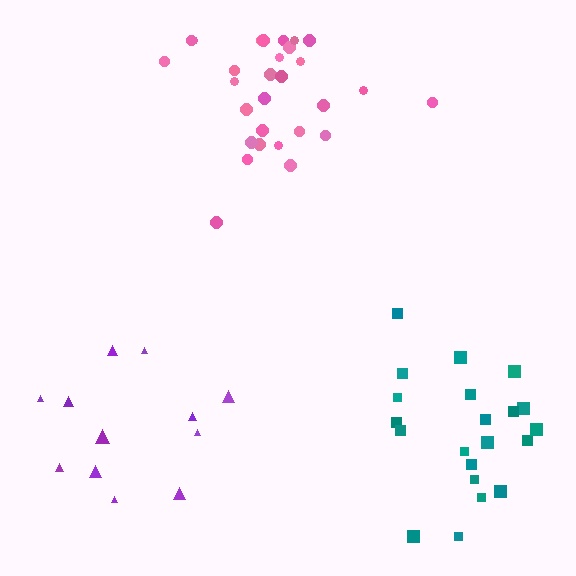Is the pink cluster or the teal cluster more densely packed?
Pink.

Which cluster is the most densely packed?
Pink.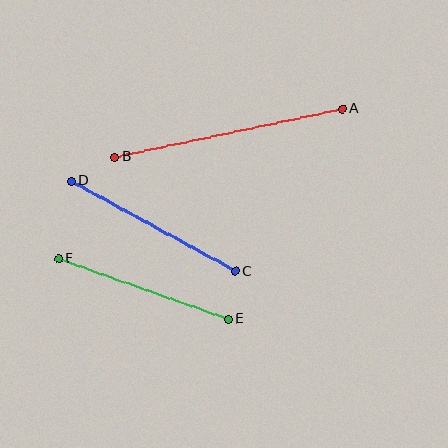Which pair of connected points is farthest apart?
Points A and B are farthest apart.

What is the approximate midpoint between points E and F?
The midpoint is at approximately (144, 289) pixels.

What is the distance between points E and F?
The distance is approximately 180 pixels.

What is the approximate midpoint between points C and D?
The midpoint is at approximately (153, 226) pixels.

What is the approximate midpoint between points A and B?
The midpoint is at approximately (229, 133) pixels.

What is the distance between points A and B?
The distance is approximately 233 pixels.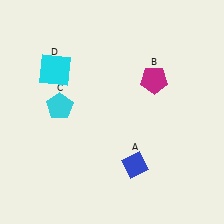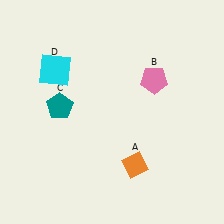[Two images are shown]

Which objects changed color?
A changed from blue to orange. B changed from magenta to pink. C changed from cyan to teal.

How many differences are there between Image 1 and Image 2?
There are 3 differences between the two images.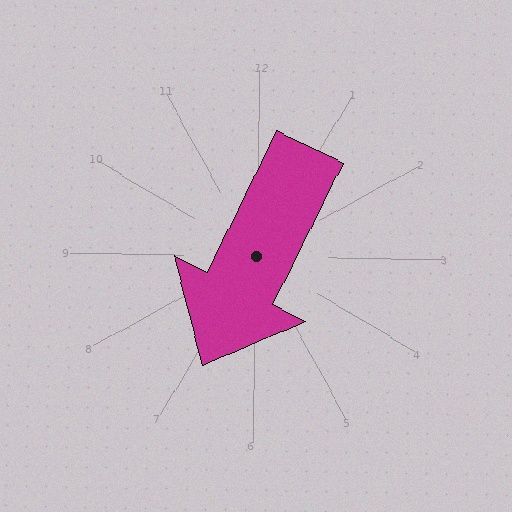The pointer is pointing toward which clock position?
Roughly 7 o'clock.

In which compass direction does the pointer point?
Southwest.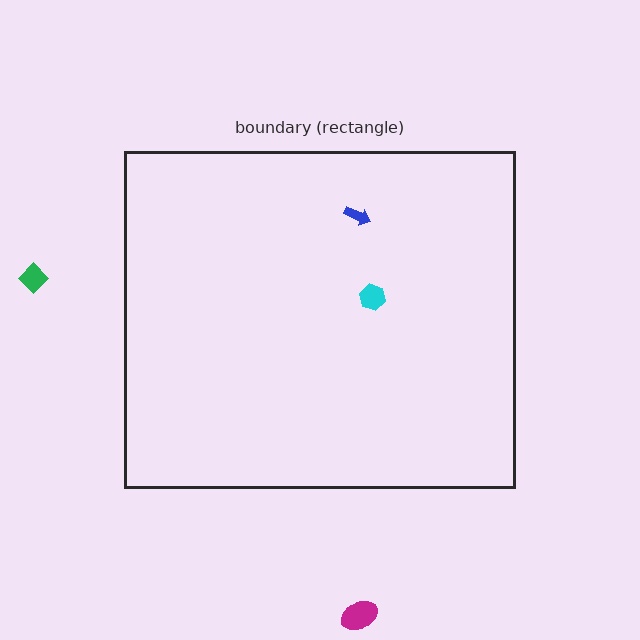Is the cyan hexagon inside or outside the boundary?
Inside.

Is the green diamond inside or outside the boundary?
Outside.